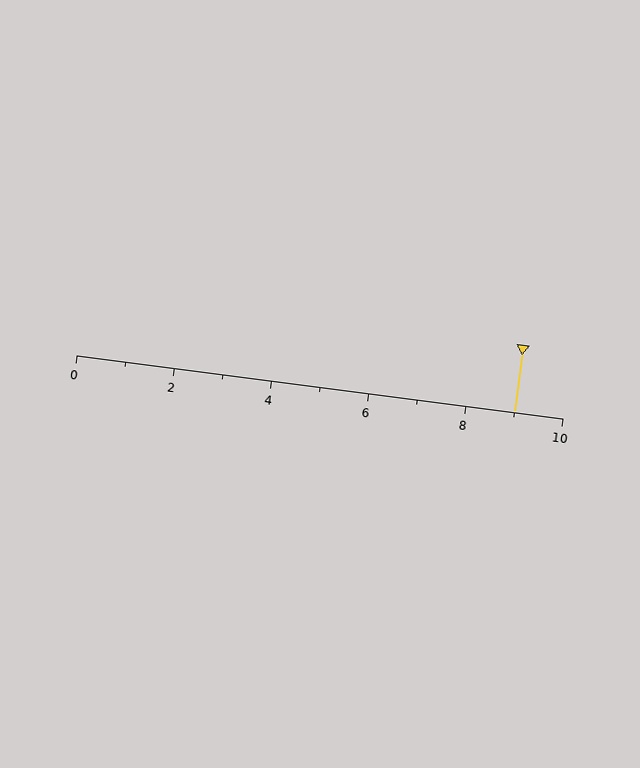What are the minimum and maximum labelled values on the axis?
The axis runs from 0 to 10.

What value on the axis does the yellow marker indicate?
The marker indicates approximately 9.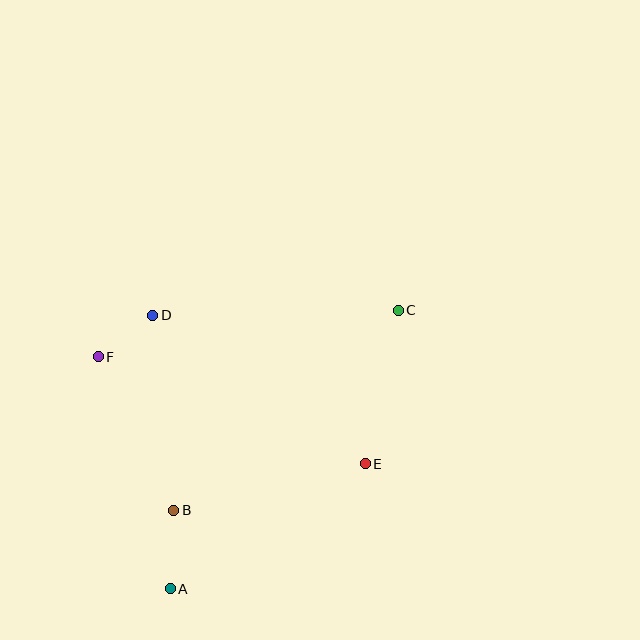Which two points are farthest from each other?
Points A and C are farthest from each other.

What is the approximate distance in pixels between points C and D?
The distance between C and D is approximately 246 pixels.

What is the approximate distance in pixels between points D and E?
The distance between D and E is approximately 259 pixels.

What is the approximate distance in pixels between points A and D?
The distance between A and D is approximately 274 pixels.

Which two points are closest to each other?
Points D and F are closest to each other.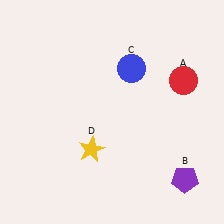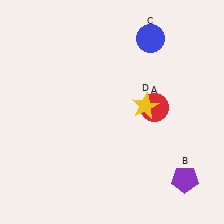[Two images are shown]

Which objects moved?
The objects that moved are: the red circle (A), the blue circle (C), the yellow star (D).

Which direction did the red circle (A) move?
The red circle (A) moved left.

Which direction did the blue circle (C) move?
The blue circle (C) moved up.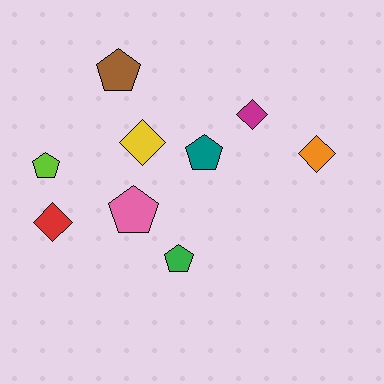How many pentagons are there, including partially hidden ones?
There are 5 pentagons.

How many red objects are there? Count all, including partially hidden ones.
There is 1 red object.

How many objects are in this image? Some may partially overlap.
There are 9 objects.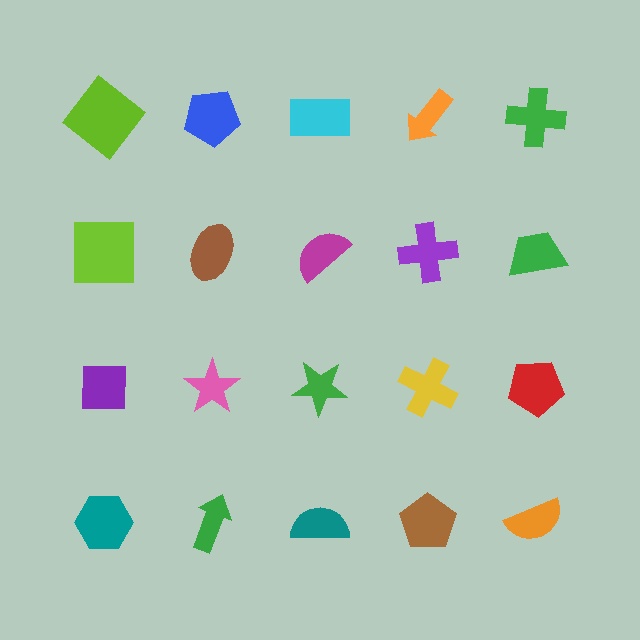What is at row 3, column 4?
A yellow cross.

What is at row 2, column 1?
A lime square.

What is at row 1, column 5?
A green cross.